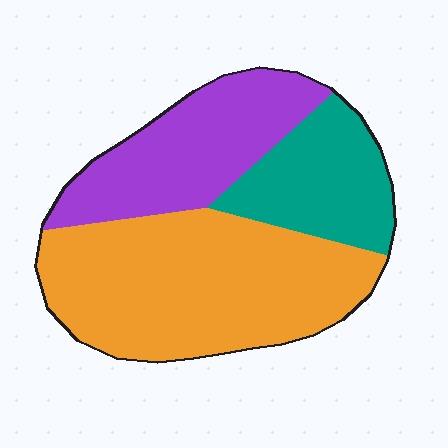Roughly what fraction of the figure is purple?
Purple takes up about one quarter (1/4) of the figure.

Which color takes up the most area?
Orange, at roughly 50%.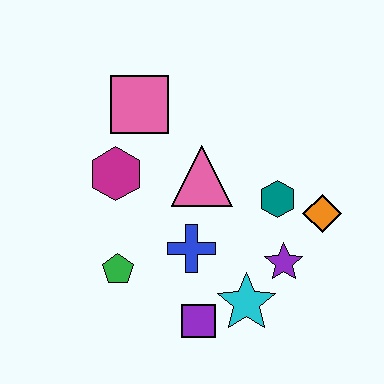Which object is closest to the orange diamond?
The teal hexagon is closest to the orange diamond.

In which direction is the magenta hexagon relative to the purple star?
The magenta hexagon is to the left of the purple star.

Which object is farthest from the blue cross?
The pink square is farthest from the blue cross.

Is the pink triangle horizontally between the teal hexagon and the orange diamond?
No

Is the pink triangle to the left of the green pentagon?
No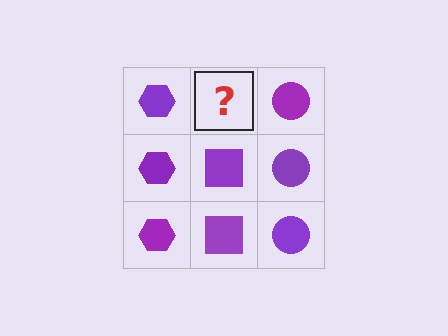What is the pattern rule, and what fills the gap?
The rule is that each column has a consistent shape. The gap should be filled with a purple square.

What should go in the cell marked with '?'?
The missing cell should contain a purple square.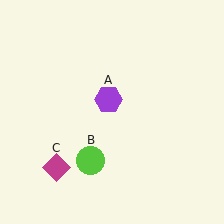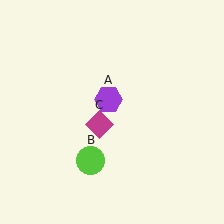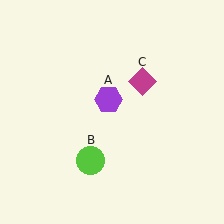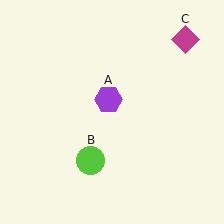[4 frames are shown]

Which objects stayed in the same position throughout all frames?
Purple hexagon (object A) and lime circle (object B) remained stationary.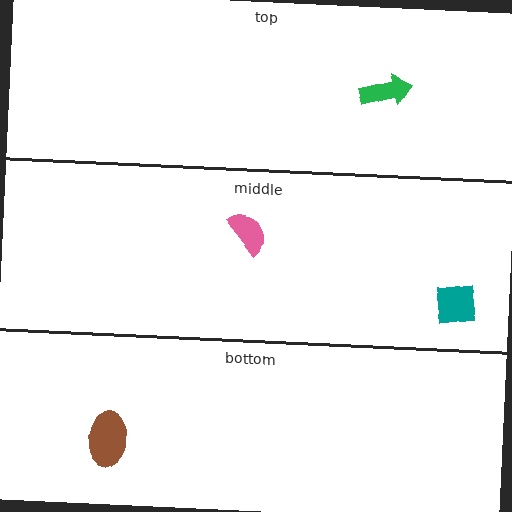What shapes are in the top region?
The green arrow.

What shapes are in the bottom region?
The brown ellipse.